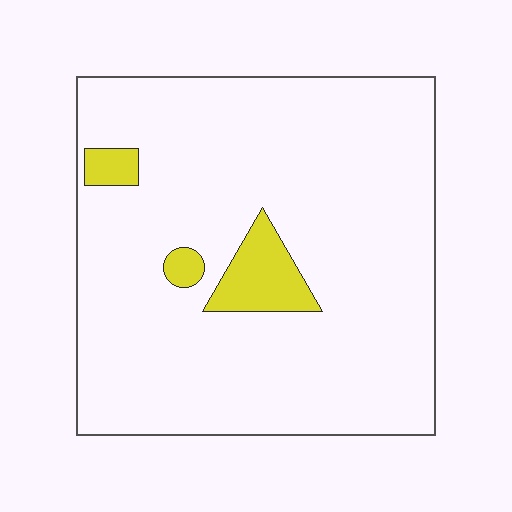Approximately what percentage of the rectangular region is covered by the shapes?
Approximately 10%.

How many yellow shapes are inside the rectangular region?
3.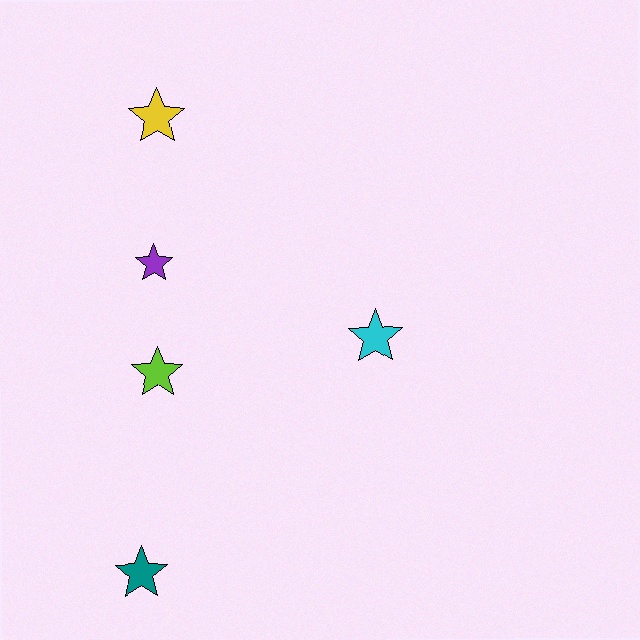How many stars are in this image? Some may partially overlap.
There are 5 stars.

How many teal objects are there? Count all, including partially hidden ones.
There is 1 teal object.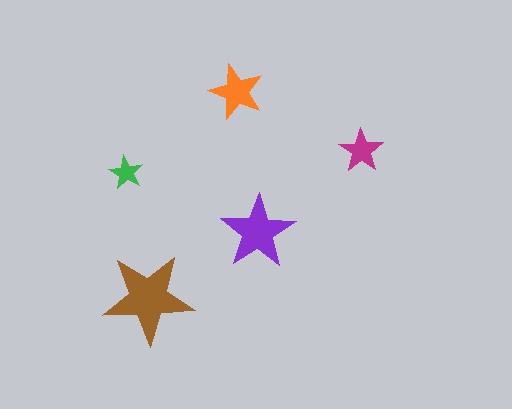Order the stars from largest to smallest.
the brown one, the purple one, the orange one, the magenta one, the green one.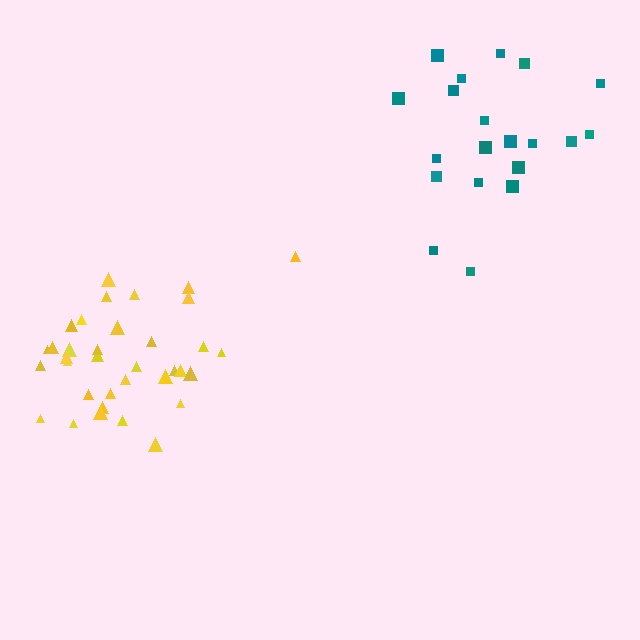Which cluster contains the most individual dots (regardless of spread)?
Yellow (35).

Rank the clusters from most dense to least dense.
yellow, teal.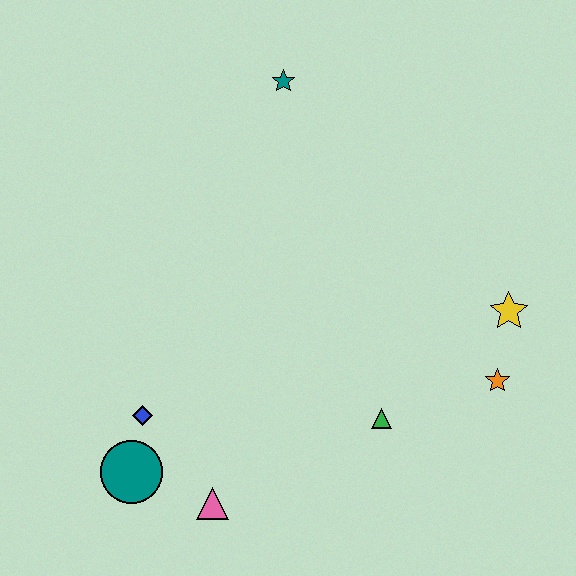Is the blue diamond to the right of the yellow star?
No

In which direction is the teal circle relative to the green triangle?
The teal circle is to the left of the green triangle.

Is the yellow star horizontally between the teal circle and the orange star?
No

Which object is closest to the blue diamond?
The teal circle is closest to the blue diamond.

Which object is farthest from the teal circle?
The teal star is farthest from the teal circle.